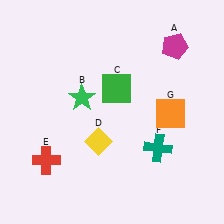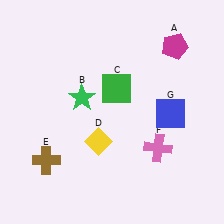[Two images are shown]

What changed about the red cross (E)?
In Image 1, E is red. In Image 2, it changed to brown.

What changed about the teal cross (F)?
In Image 1, F is teal. In Image 2, it changed to pink.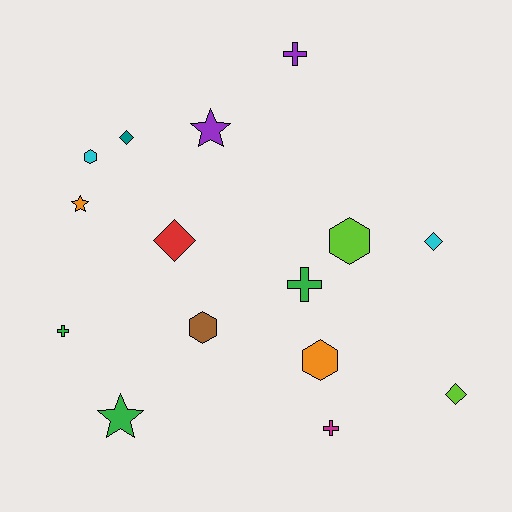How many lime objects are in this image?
There are 2 lime objects.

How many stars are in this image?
There are 3 stars.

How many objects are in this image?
There are 15 objects.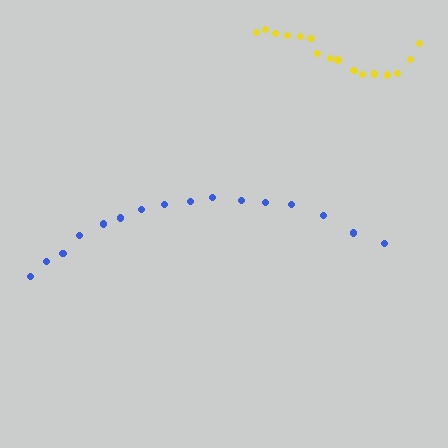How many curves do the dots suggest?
There are 2 distinct paths.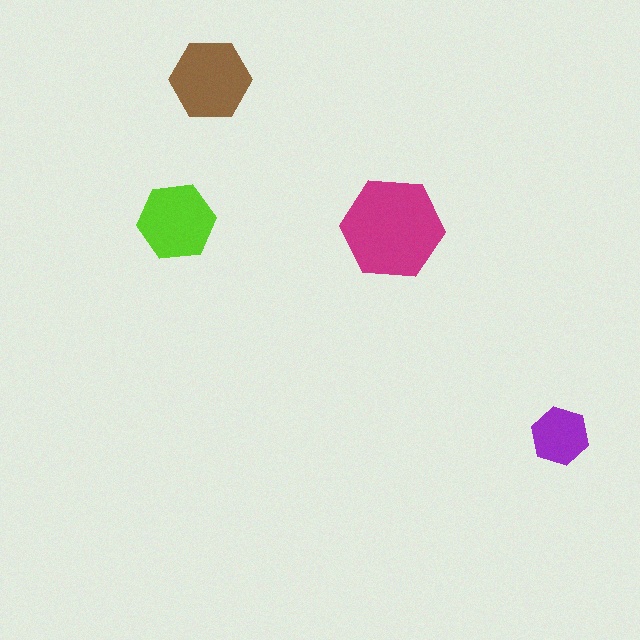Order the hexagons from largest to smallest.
the magenta one, the brown one, the lime one, the purple one.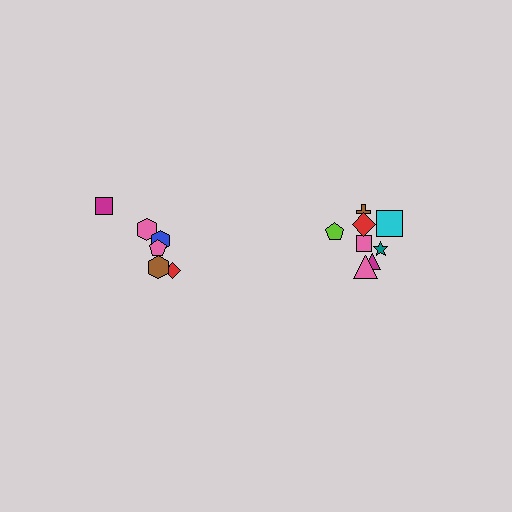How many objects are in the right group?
There are 8 objects.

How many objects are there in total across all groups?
There are 14 objects.